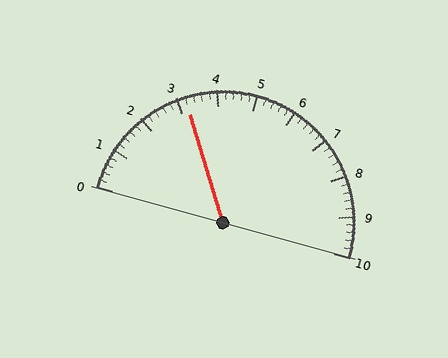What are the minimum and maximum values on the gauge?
The gauge ranges from 0 to 10.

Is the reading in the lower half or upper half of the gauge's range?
The reading is in the lower half of the range (0 to 10).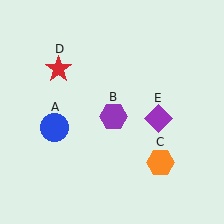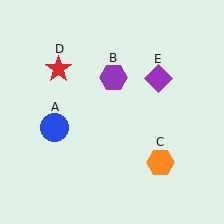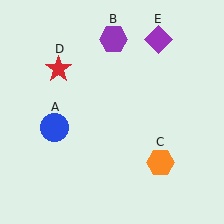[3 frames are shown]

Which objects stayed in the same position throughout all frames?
Blue circle (object A) and orange hexagon (object C) and red star (object D) remained stationary.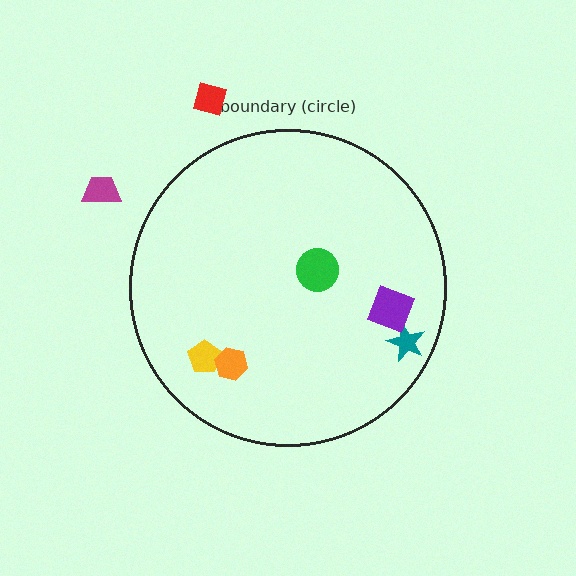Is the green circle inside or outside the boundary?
Inside.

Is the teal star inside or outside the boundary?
Inside.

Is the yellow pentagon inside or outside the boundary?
Inside.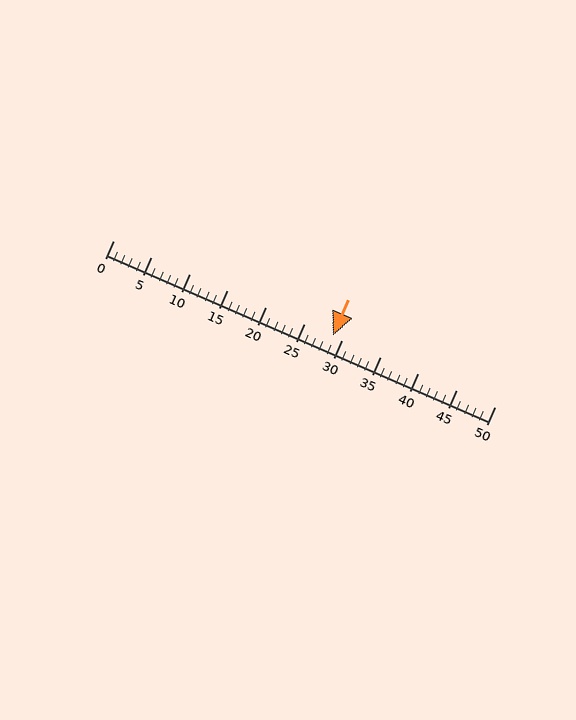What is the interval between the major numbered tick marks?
The major tick marks are spaced 5 units apart.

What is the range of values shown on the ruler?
The ruler shows values from 0 to 50.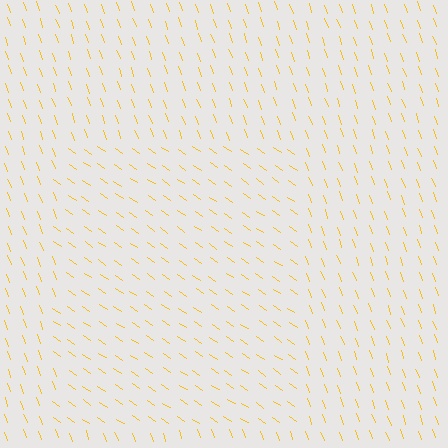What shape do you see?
I see a rectangle.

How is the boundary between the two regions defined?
The boundary is defined purely by a change in line orientation (approximately 35 degrees difference). All lines are the same color and thickness.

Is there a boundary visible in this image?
Yes, there is a texture boundary formed by a change in line orientation.